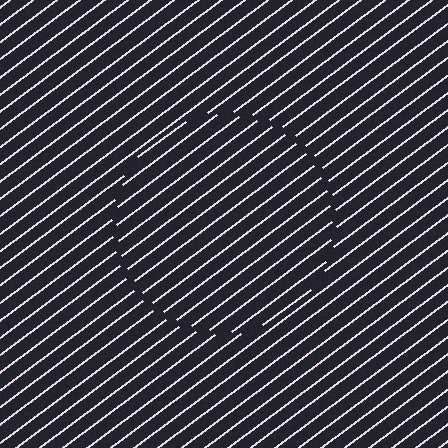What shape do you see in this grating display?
An illusory circle. The interior of the shape contains the same grating, shifted by half a period — the contour is defined by the phase discontinuity where line-ends from the inner and outer gratings abut.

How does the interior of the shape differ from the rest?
The interior of the shape contains the same grating, shifted by half a period — the contour is defined by the phase discontinuity where line-ends from the inner and outer gratings abut.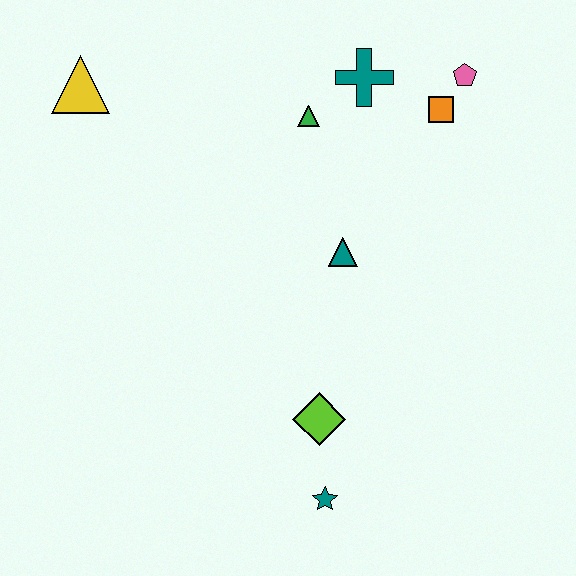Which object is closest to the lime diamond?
The teal star is closest to the lime diamond.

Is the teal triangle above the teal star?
Yes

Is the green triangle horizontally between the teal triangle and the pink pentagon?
No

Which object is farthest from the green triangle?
The teal star is farthest from the green triangle.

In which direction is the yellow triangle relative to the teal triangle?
The yellow triangle is to the left of the teal triangle.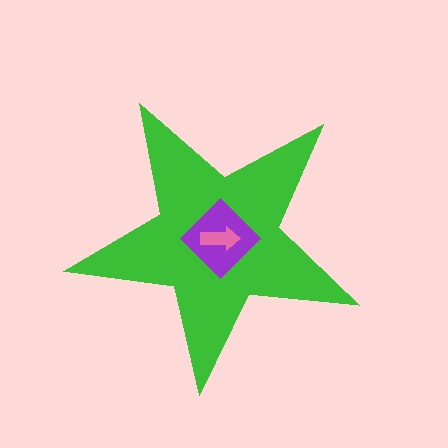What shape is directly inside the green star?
The purple diamond.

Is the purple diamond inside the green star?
Yes.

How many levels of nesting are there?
3.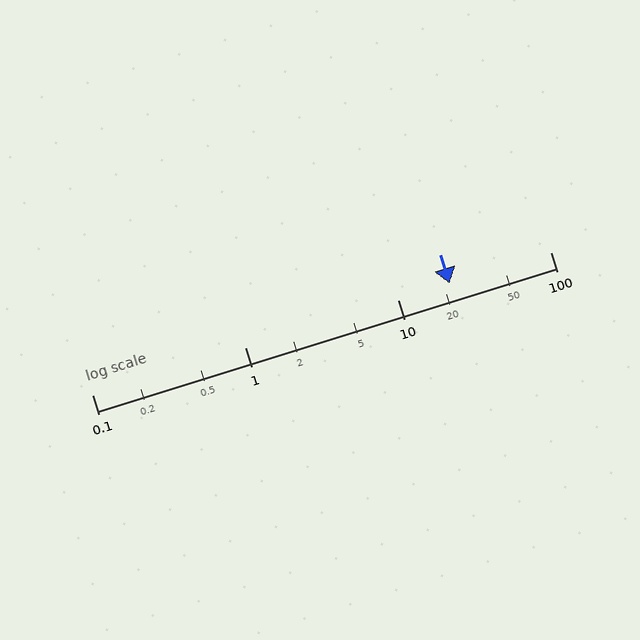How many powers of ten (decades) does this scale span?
The scale spans 3 decades, from 0.1 to 100.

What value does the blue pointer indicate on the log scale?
The pointer indicates approximately 22.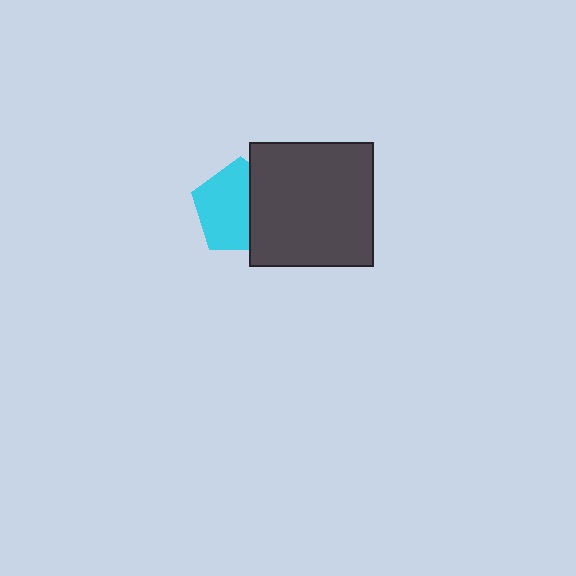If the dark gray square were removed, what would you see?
You would see the complete cyan pentagon.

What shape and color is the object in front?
The object in front is a dark gray square.